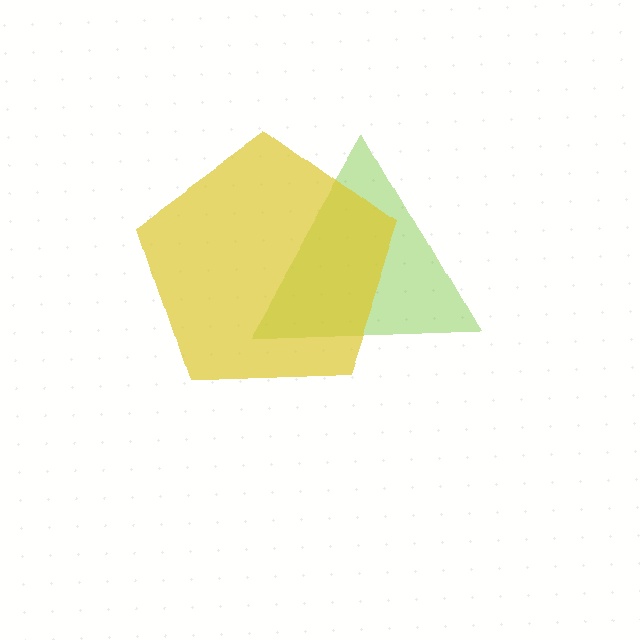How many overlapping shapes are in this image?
There are 2 overlapping shapes in the image.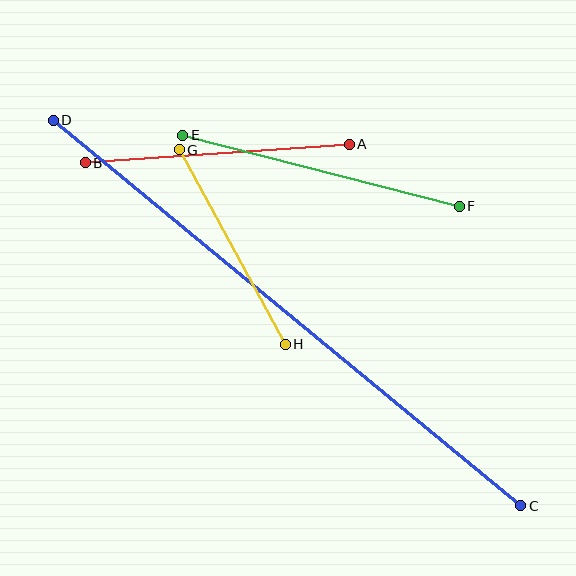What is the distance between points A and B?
The distance is approximately 265 pixels.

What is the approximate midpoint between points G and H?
The midpoint is at approximately (232, 247) pixels.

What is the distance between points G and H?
The distance is approximately 221 pixels.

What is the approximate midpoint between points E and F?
The midpoint is at approximately (321, 171) pixels.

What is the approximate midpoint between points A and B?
The midpoint is at approximately (217, 153) pixels.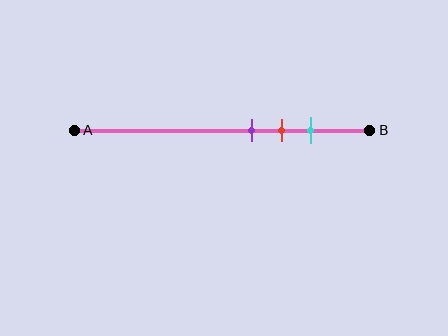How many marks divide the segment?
There are 3 marks dividing the segment.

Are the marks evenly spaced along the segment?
Yes, the marks are approximately evenly spaced.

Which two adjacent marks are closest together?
The purple and red marks are the closest adjacent pair.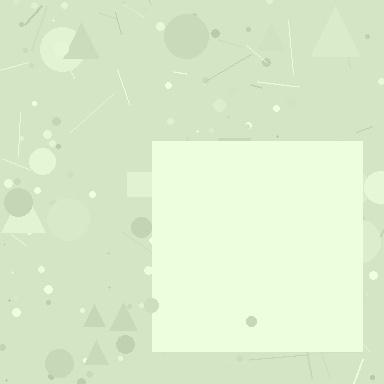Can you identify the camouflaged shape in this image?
The camouflaged shape is a square.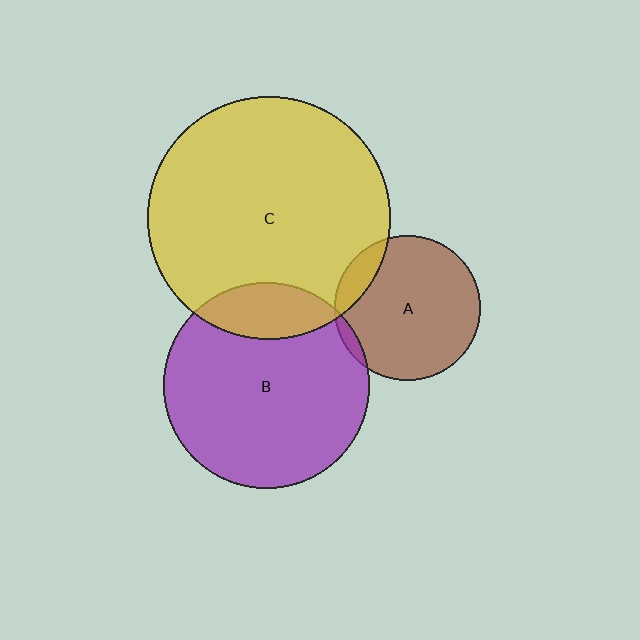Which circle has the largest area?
Circle C (yellow).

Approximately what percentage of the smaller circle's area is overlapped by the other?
Approximately 5%.